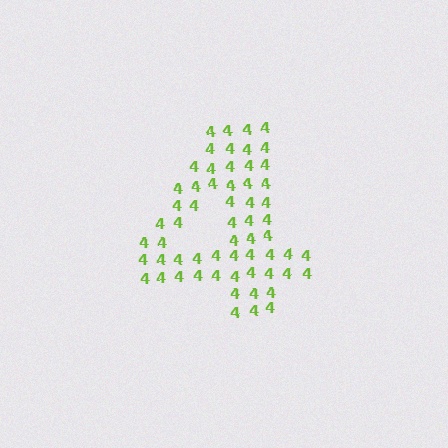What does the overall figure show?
The overall figure shows the digit 4.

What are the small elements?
The small elements are digit 4's.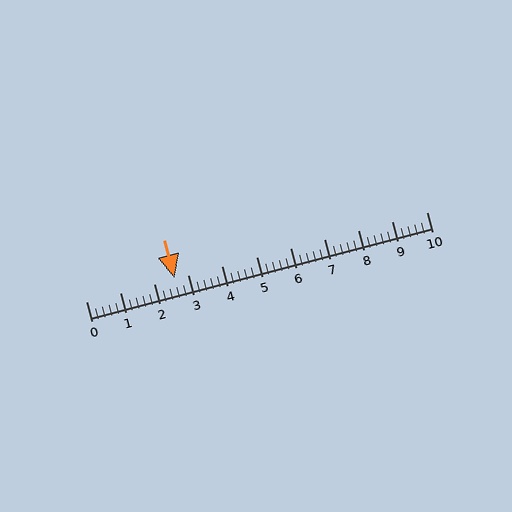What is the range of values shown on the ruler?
The ruler shows values from 0 to 10.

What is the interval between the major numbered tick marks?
The major tick marks are spaced 1 units apart.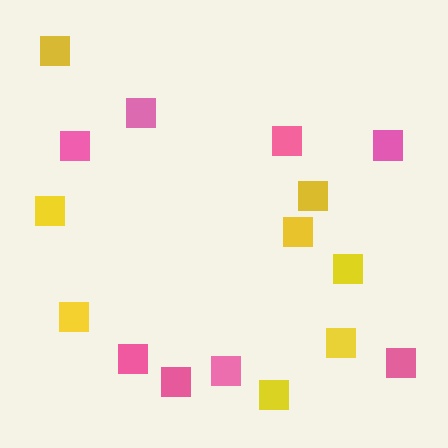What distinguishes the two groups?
There are 2 groups: one group of pink squares (8) and one group of yellow squares (8).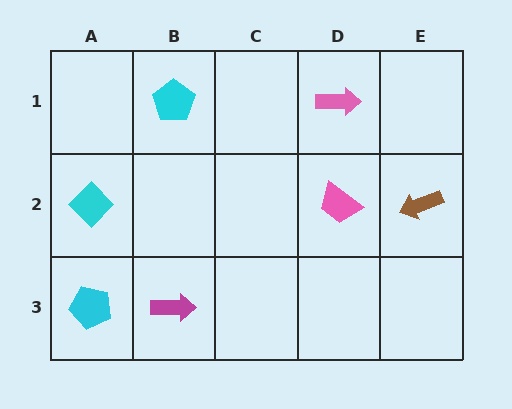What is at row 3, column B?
A magenta arrow.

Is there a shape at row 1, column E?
No, that cell is empty.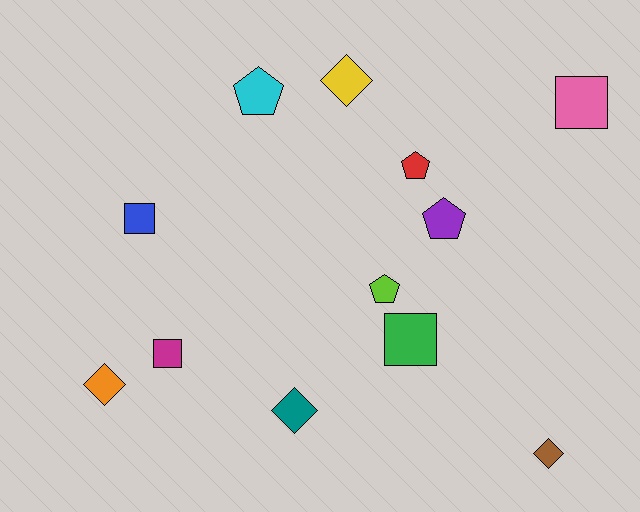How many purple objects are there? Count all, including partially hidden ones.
There is 1 purple object.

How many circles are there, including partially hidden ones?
There are no circles.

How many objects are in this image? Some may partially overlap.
There are 12 objects.